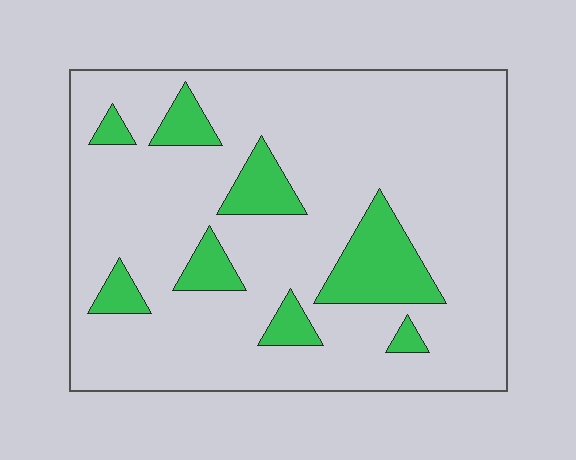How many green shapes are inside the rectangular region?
8.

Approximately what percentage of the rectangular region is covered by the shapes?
Approximately 15%.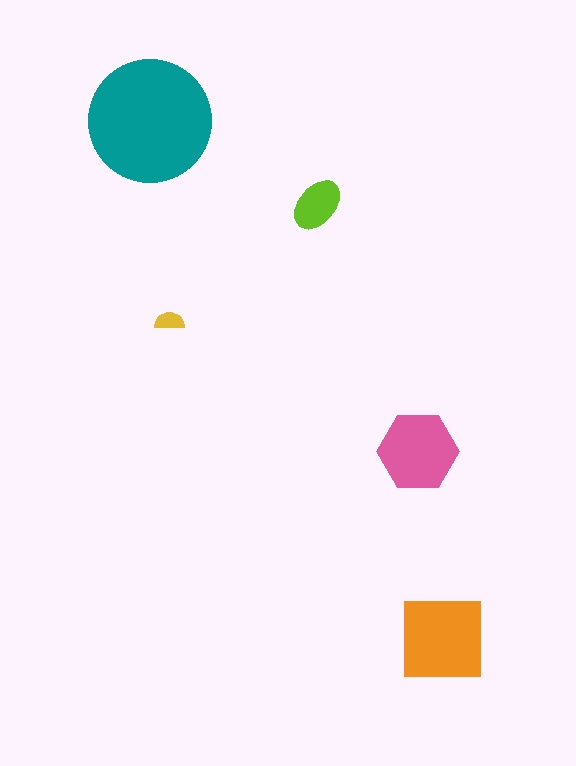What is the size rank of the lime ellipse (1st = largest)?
4th.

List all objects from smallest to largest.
The yellow semicircle, the lime ellipse, the pink hexagon, the orange square, the teal circle.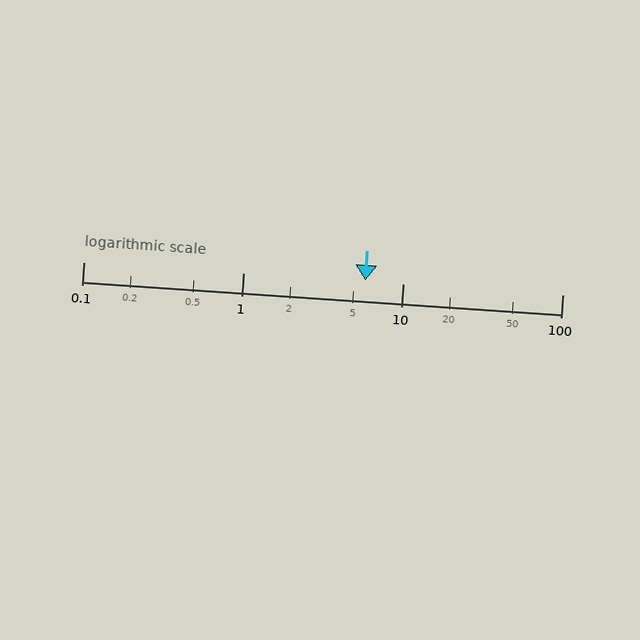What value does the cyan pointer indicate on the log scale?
The pointer indicates approximately 5.8.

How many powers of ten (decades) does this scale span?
The scale spans 3 decades, from 0.1 to 100.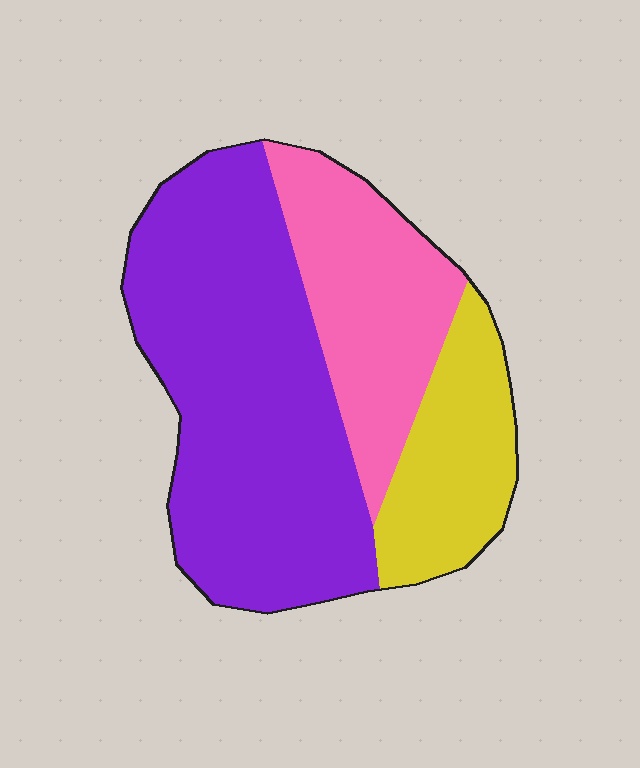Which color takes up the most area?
Purple, at roughly 55%.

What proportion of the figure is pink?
Pink covers roughly 25% of the figure.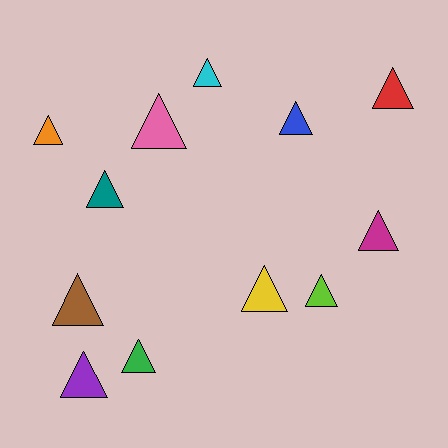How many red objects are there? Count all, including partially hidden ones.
There is 1 red object.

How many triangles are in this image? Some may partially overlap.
There are 12 triangles.